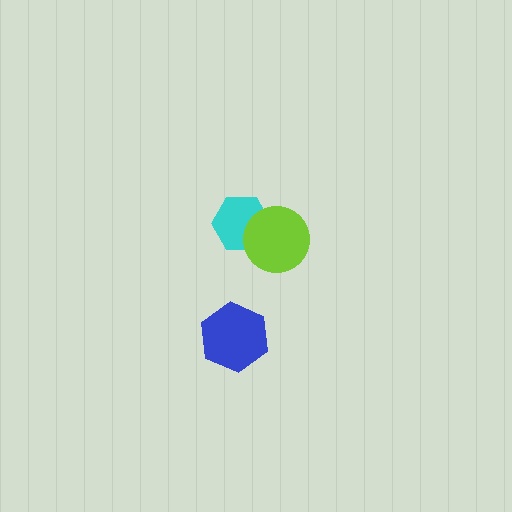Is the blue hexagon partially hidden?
No, no other shape covers it.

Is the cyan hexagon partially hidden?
Yes, it is partially covered by another shape.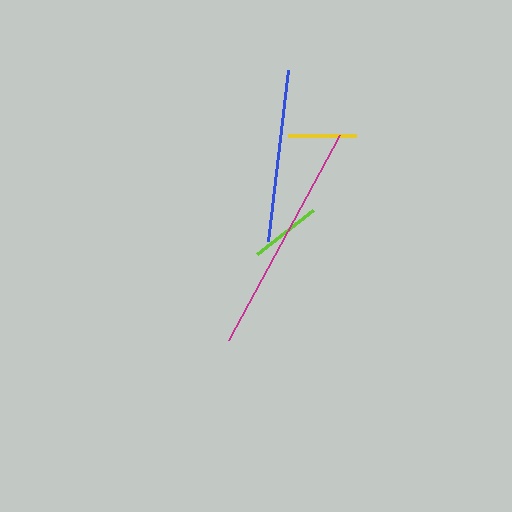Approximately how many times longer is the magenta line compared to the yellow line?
The magenta line is approximately 3.4 times the length of the yellow line.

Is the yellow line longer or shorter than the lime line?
The lime line is longer than the yellow line.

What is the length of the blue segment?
The blue segment is approximately 172 pixels long.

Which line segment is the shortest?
The yellow line is the shortest at approximately 68 pixels.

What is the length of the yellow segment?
The yellow segment is approximately 68 pixels long.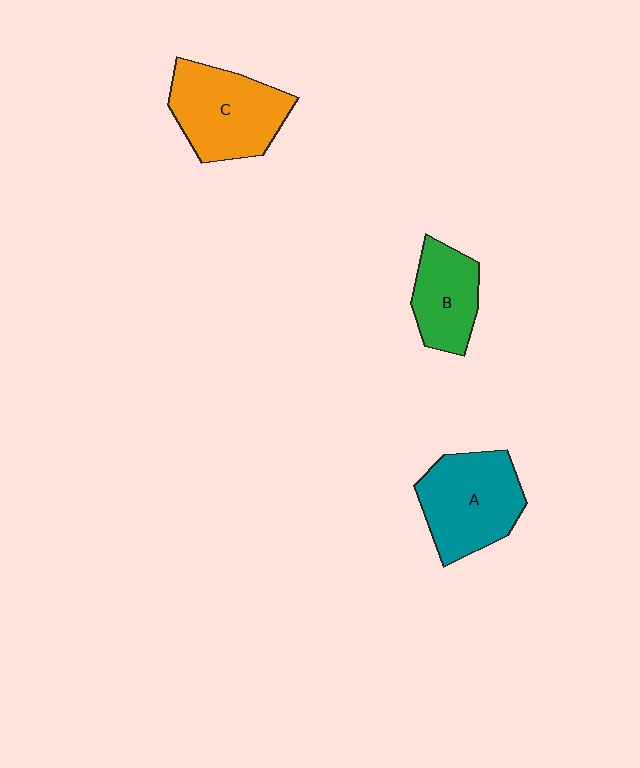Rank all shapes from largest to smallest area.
From largest to smallest: C (orange), A (teal), B (green).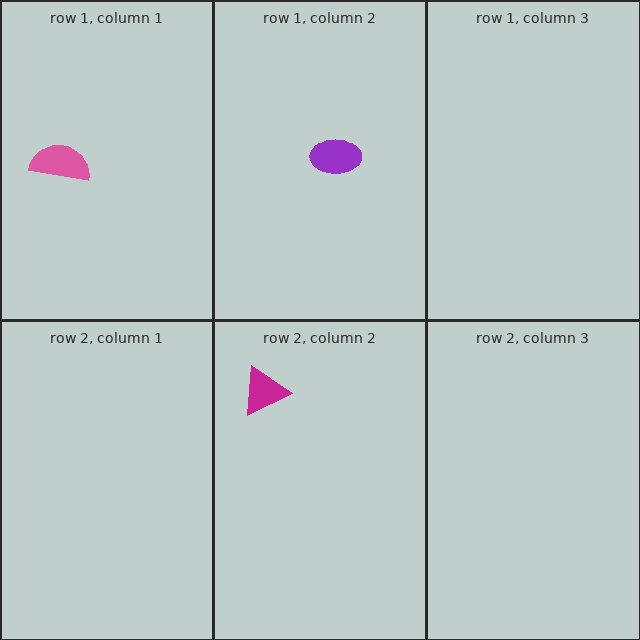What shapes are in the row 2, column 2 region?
The magenta triangle.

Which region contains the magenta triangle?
The row 2, column 2 region.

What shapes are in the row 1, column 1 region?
The pink semicircle.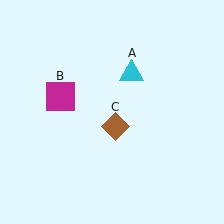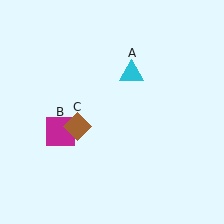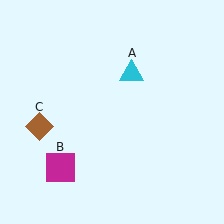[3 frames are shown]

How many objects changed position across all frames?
2 objects changed position: magenta square (object B), brown diamond (object C).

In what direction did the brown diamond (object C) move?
The brown diamond (object C) moved left.